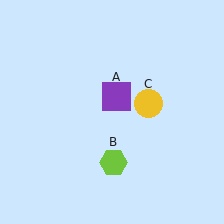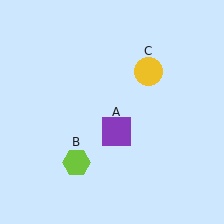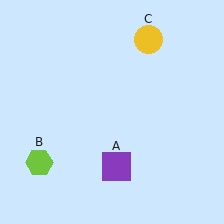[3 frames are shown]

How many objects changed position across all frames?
3 objects changed position: purple square (object A), lime hexagon (object B), yellow circle (object C).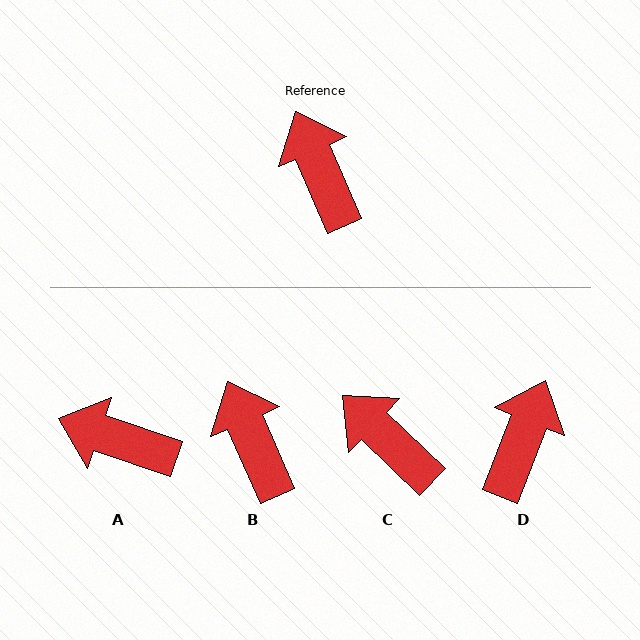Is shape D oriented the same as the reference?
No, it is off by about 45 degrees.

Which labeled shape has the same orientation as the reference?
B.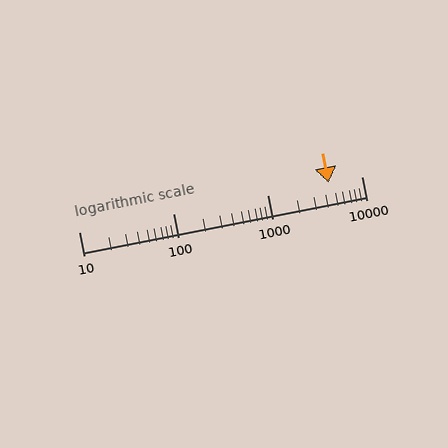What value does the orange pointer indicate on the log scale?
The pointer indicates approximately 4500.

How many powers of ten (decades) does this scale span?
The scale spans 3 decades, from 10 to 10000.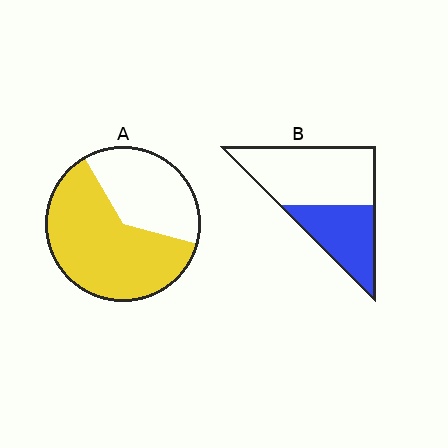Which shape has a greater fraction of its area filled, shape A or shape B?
Shape A.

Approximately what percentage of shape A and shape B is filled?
A is approximately 65% and B is approximately 40%.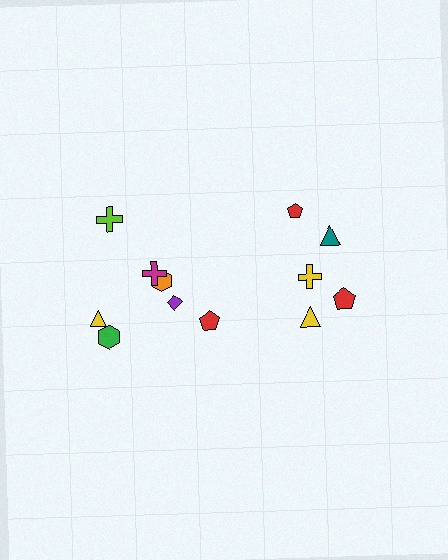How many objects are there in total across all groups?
There are 12 objects.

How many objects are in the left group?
There are 7 objects.